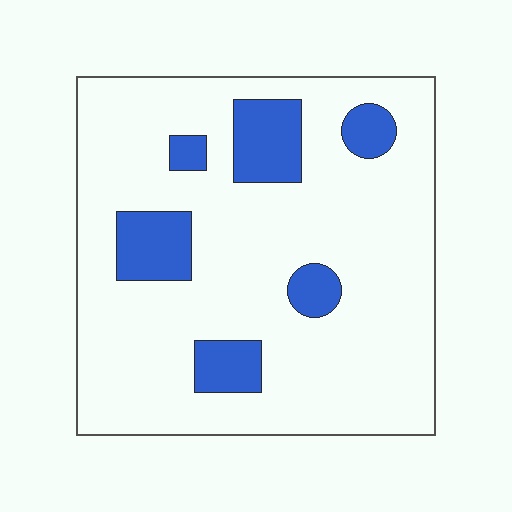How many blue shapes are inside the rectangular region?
6.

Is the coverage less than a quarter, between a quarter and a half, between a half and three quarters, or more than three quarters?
Less than a quarter.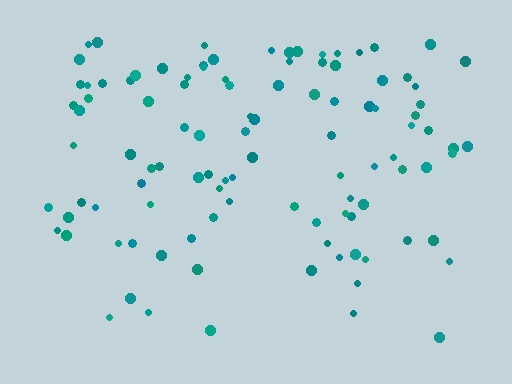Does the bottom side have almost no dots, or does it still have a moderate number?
Still a moderate number, just noticeably fewer than the top.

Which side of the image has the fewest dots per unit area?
The bottom.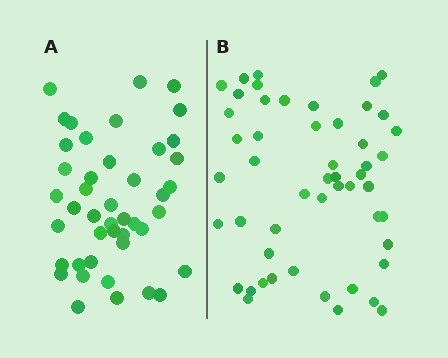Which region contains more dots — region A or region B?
Region B (the right region) has more dots.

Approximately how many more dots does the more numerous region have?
Region B has roughly 8 or so more dots than region A.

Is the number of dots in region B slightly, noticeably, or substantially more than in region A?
Region B has only slightly more — the two regions are fairly close. The ratio is roughly 1.2 to 1.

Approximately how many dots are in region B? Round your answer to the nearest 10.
About 50 dots. (The exact count is 51, which rounds to 50.)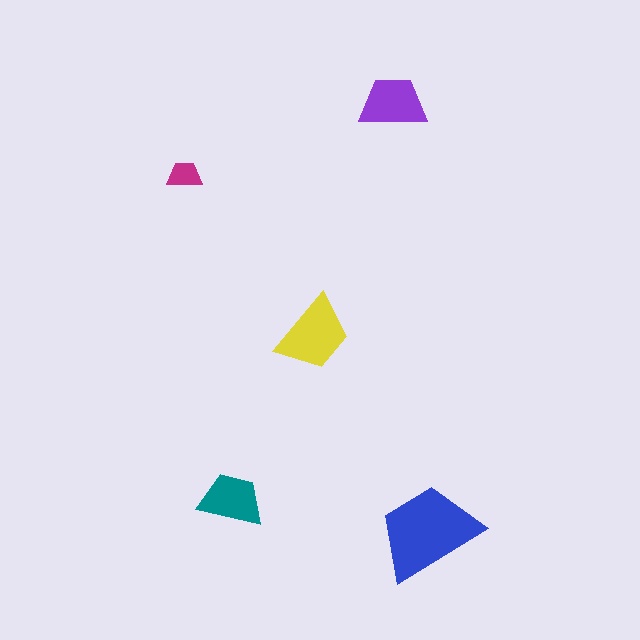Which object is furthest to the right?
The blue trapezoid is rightmost.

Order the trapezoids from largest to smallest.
the blue one, the yellow one, the purple one, the teal one, the magenta one.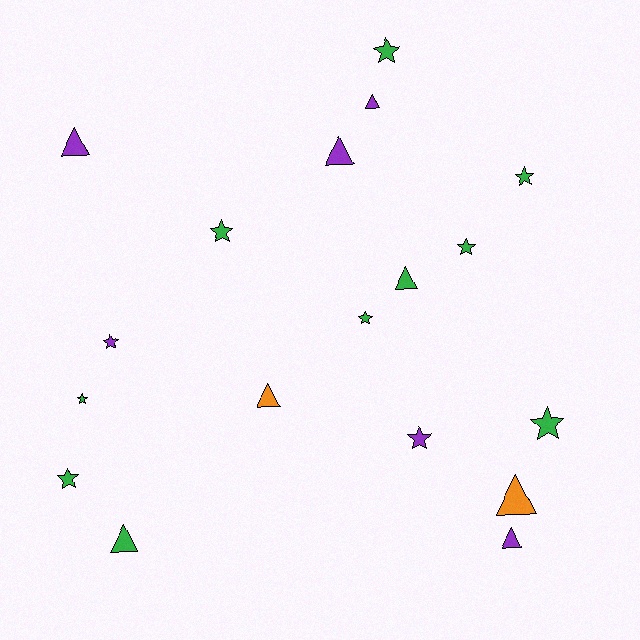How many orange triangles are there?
There are 2 orange triangles.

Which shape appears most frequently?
Star, with 10 objects.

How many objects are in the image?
There are 18 objects.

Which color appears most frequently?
Green, with 10 objects.